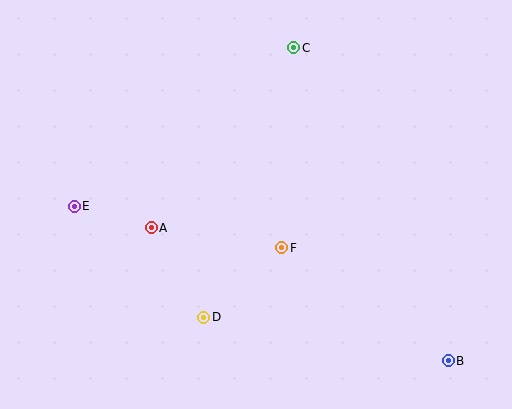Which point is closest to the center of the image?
Point F at (282, 248) is closest to the center.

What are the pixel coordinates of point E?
Point E is at (74, 206).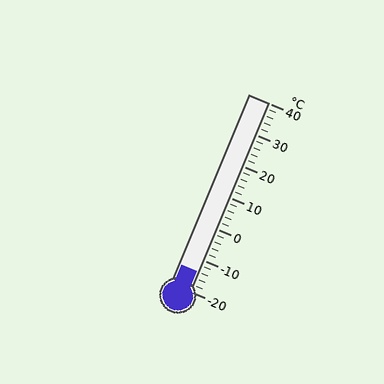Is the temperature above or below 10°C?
The temperature is below 10°C.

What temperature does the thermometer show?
The thermometer shows approximately -14°C.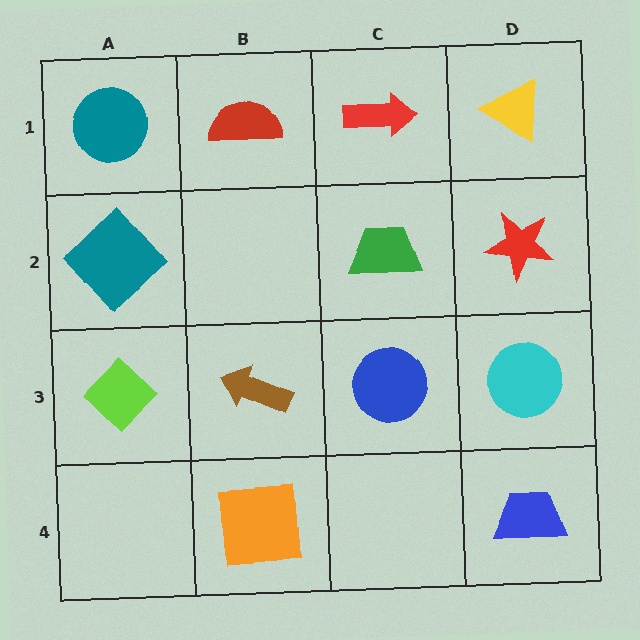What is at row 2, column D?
A red star.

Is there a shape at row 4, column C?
No, that cell is empty.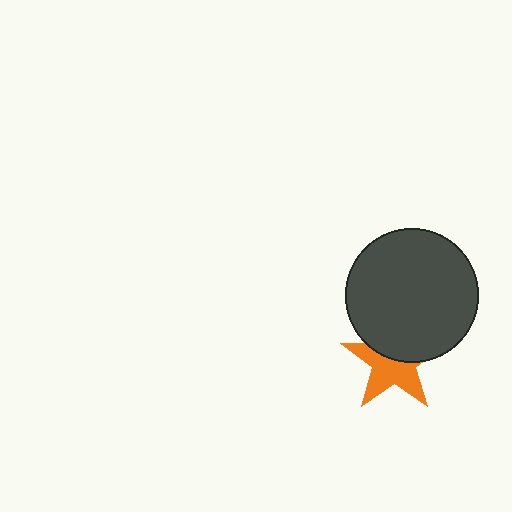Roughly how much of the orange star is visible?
About half of it is visible (roughly 57%).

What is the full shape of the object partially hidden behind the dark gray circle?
The partially hidden object is an orange star.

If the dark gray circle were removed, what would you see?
You would see the complete orange star.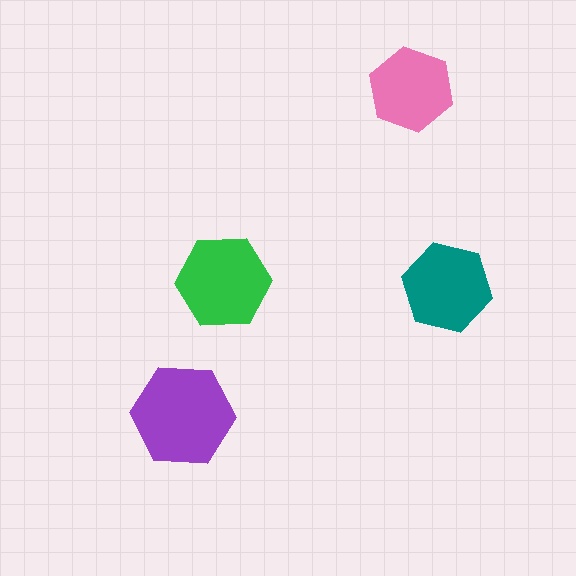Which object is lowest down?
The purple hexagon is bottommost.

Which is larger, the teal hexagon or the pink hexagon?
The teal one.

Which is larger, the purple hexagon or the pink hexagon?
The purple one.